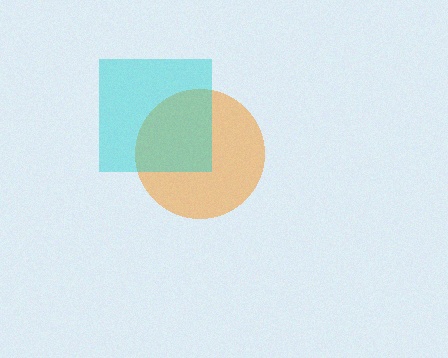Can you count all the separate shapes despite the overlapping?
Yes, there are 2 separate shapes.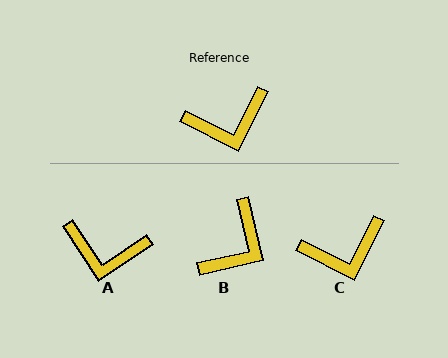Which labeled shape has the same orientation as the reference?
C.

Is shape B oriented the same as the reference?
No, it is off by about 39 degrees.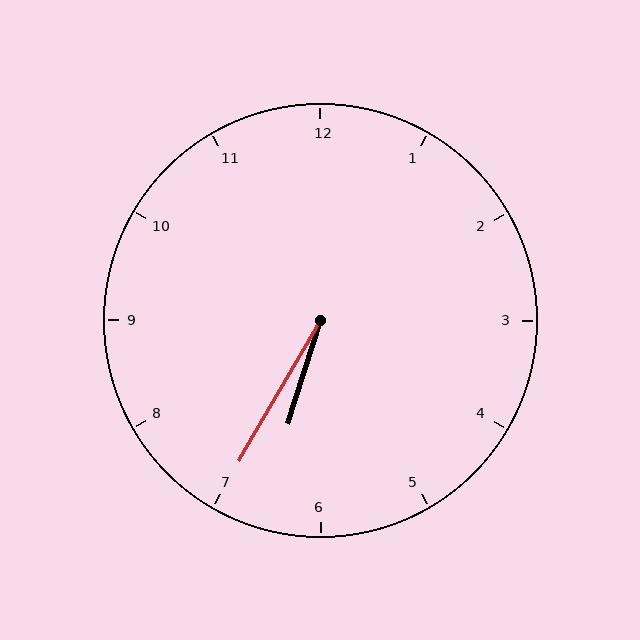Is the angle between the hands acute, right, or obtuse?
It is acute.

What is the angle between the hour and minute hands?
Approximately 12 degrees.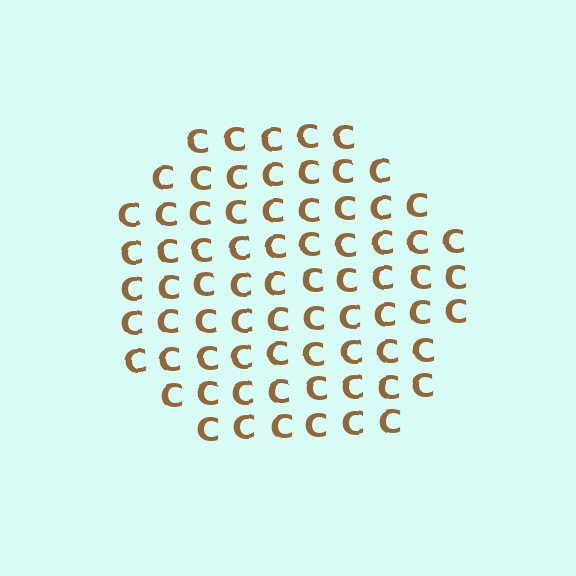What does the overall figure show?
The overall figure shows a circle.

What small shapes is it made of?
It is made of small letter C's.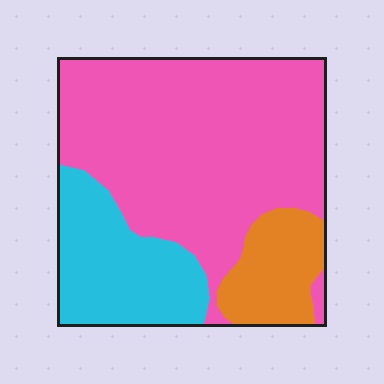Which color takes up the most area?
Pink, at roughly 65%.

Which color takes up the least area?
Orange, at roughly 15%.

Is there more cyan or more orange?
Cyan.